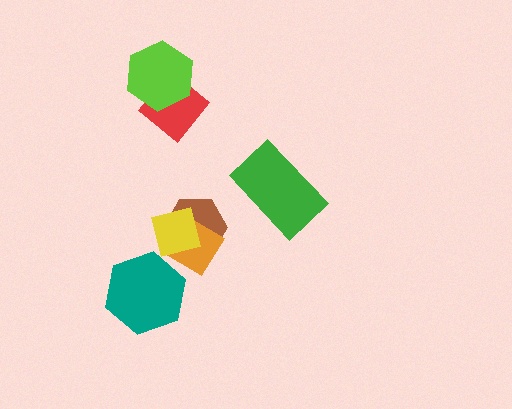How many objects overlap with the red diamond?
1 object overlaps with the red diamond.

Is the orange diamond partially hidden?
Yes, it is partially covered by another shape.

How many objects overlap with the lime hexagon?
1 object overlaps with the lime hexagon.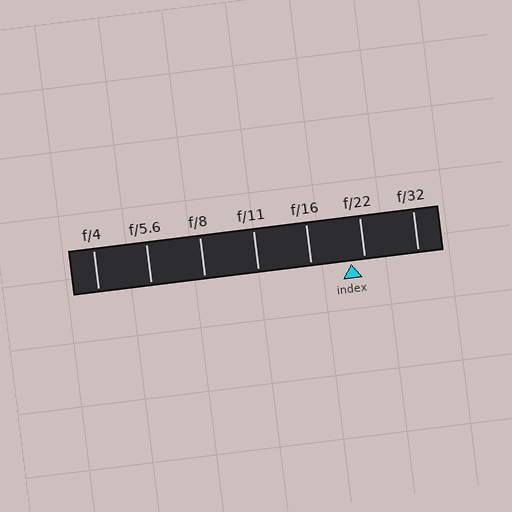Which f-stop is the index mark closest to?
The index mark is closest to f/22.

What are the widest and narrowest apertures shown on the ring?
The widest aperture shown is f/4 and the narrowest is f/32.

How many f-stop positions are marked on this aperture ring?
There are 7 f-stop positions marked.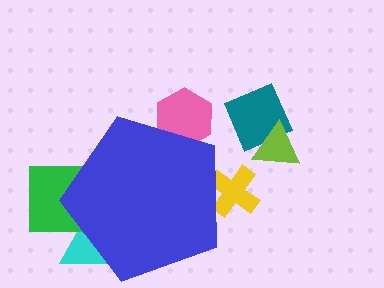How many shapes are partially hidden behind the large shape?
4 shapes are partially hidden.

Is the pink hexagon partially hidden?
Yes, the pink hexagon is partially hidden behind the blue pentagon.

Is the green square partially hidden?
Yes, the green square is partially hidden behind the blue pentagon.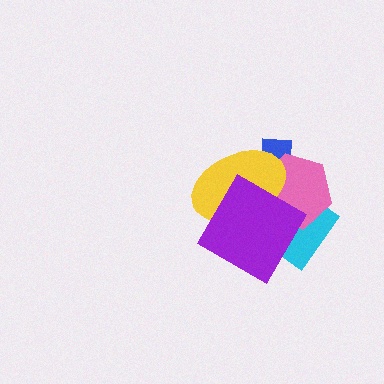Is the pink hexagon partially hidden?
Yes, it is partially covered by another shape.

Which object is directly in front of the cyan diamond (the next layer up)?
The pink hexagon is directly in front of the cyan diamond.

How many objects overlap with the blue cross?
4 objects overlap with the blue cross.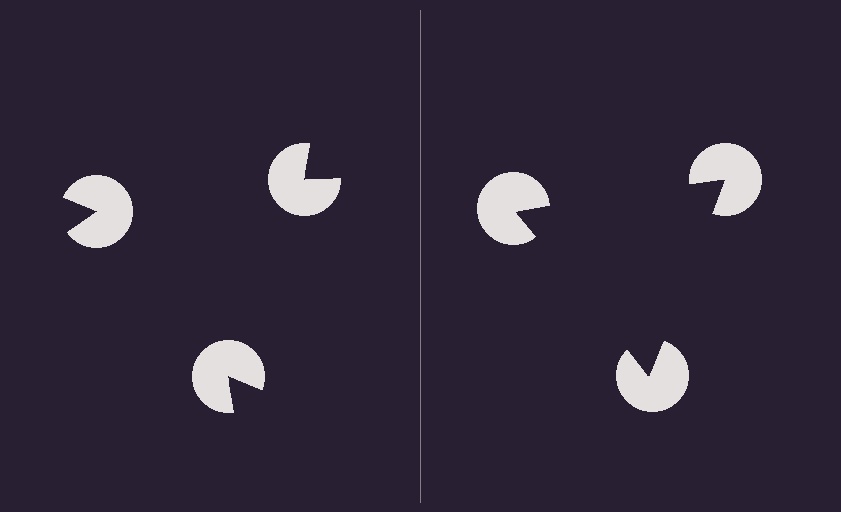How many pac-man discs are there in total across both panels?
6 — 3 on each side.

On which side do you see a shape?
An illusory triangle appears on the right side. On the left side the wedge cuts are rotated, so no coherent shape forms.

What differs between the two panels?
The pac-man discs are positioned identically on both sides; only the wedge orientations differ. On the right they align to a triangle; on the left they are misaligned.